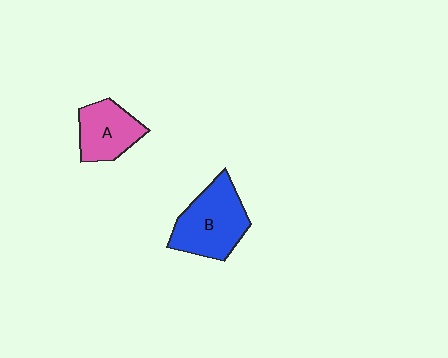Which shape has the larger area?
Shape B (blue).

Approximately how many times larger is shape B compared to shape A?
Approximately 1.4 times.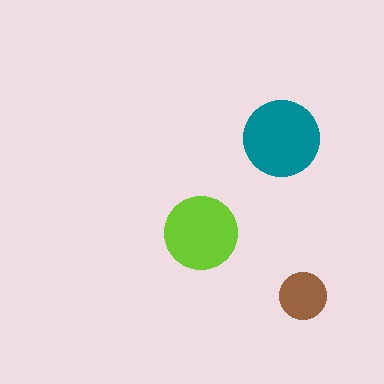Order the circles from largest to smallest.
the teal one, the lime one, the brown one.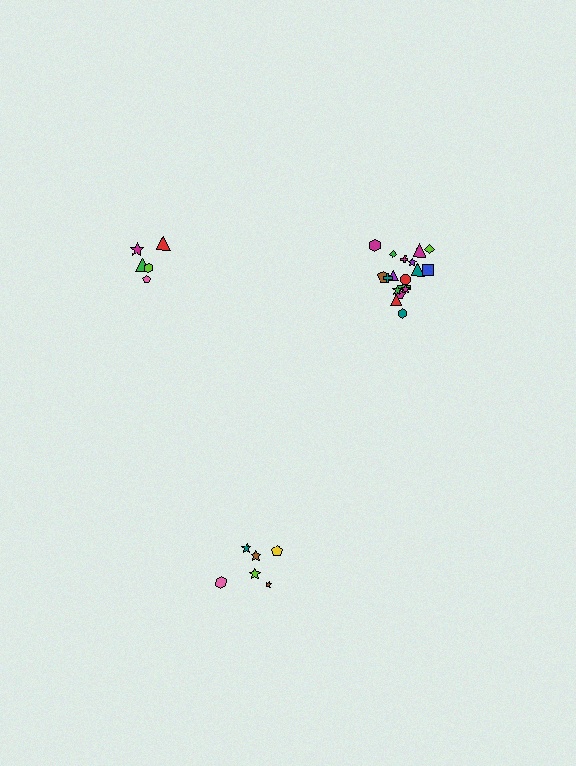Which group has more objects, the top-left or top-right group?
The top-right group.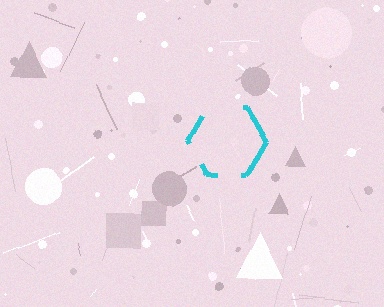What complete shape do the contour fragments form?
The contour fragments form a hexagon.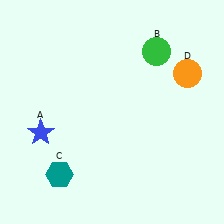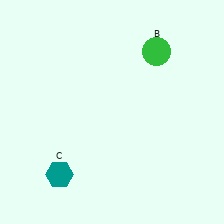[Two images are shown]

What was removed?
The orange circle (D), the blue star (A) were removed in Image 2.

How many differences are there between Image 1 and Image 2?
There are 2 differences between the two images.